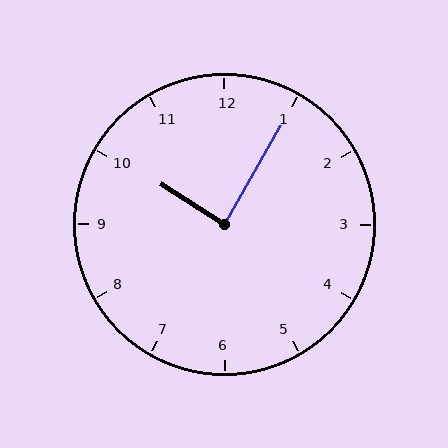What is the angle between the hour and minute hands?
Approximately 88 degrees.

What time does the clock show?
10:05.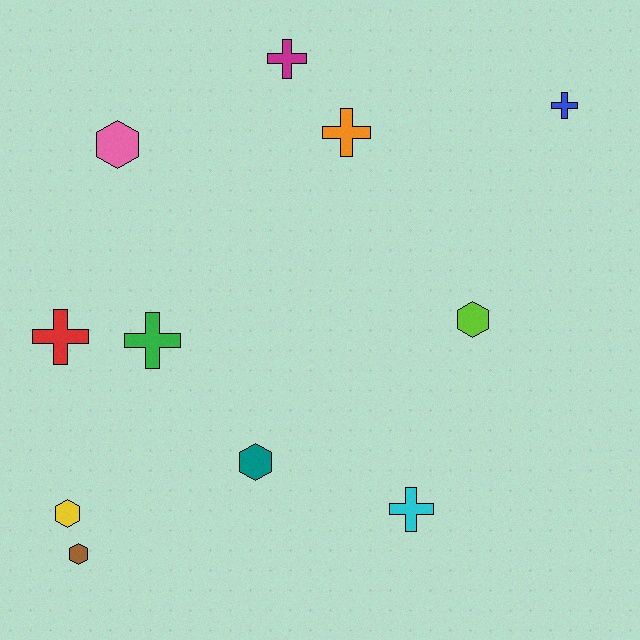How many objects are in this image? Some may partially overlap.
There are 11 objects.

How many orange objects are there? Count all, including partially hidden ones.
There is 1 orange object.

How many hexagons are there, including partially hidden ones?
There are 5 hexagons.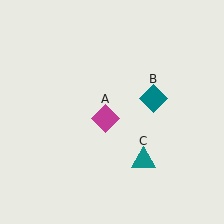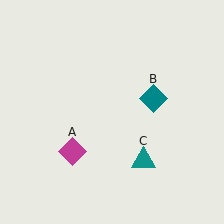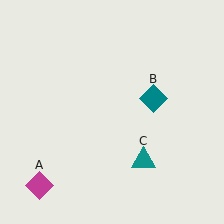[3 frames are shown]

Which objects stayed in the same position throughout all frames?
Teal diamond (object B) and teal triangle (object C) remained stationary.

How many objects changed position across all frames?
1 object changed position: magenta diamond (object A).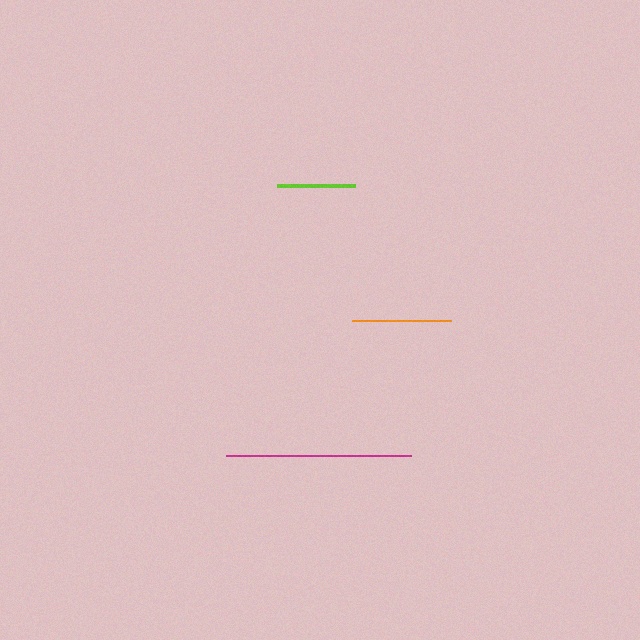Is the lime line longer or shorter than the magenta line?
The magenta line is longer than the lime line.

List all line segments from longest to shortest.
From longest to shortest: magenta, orange, lime.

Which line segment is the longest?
The magenta line is the longest at approximately 186 pixels.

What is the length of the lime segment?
The lime segment is approximately 78 pixels long.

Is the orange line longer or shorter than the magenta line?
The magenta line is longer than the orange line.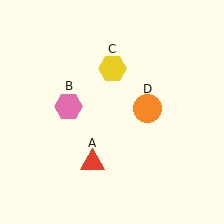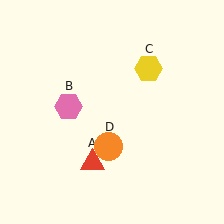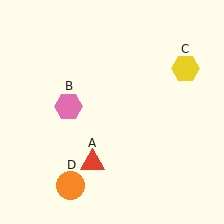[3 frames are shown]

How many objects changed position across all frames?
2 objects changed position: yellow hexagon (object C), orange circle (object D).